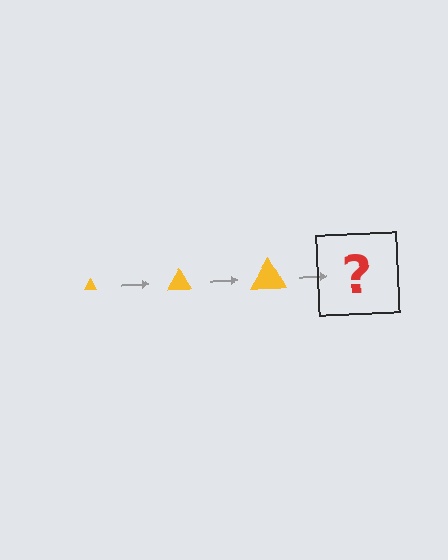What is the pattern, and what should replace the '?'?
The pattern is that the triangle gets progressively larger each step. The '?' should be a yellow triangle, larger than the previous one.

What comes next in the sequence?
The next element should be a yellow triangle, larger than the previous one.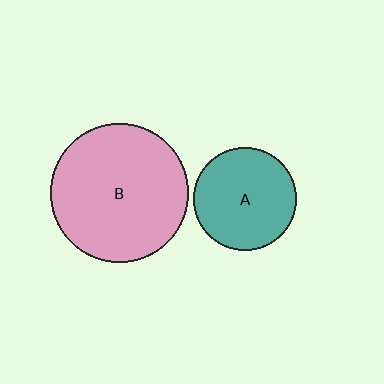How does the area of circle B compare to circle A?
Approximately 1.8 times.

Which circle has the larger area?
Circle B (pink).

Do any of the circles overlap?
No, none of the circles overlap.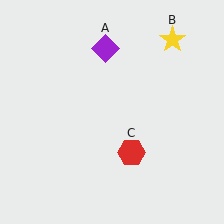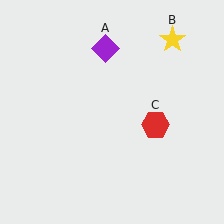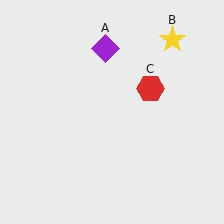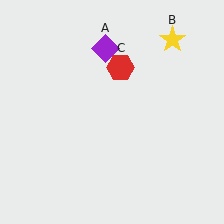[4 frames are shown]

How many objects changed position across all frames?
1 object changed position: red hexagon (object C).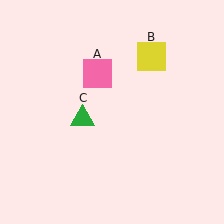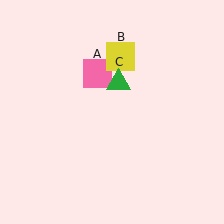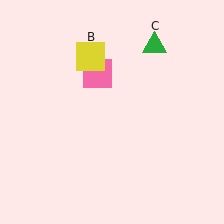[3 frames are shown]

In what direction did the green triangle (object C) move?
The green triangle (object C) moved up and to the right.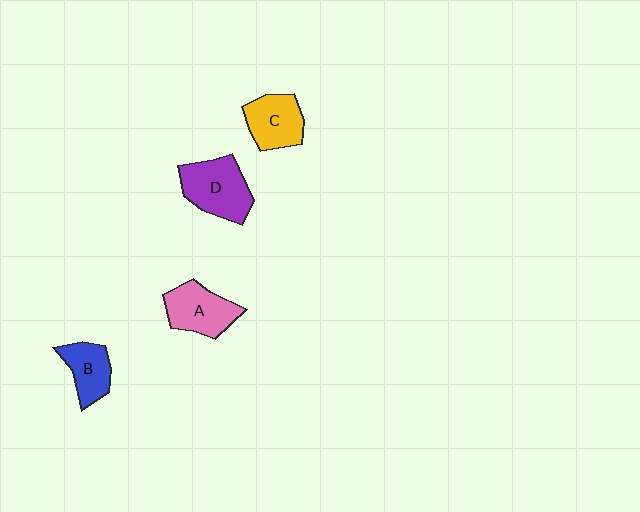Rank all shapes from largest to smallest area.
From largest to smallest: D (purple), A (pink), C (yellow), B (blue).